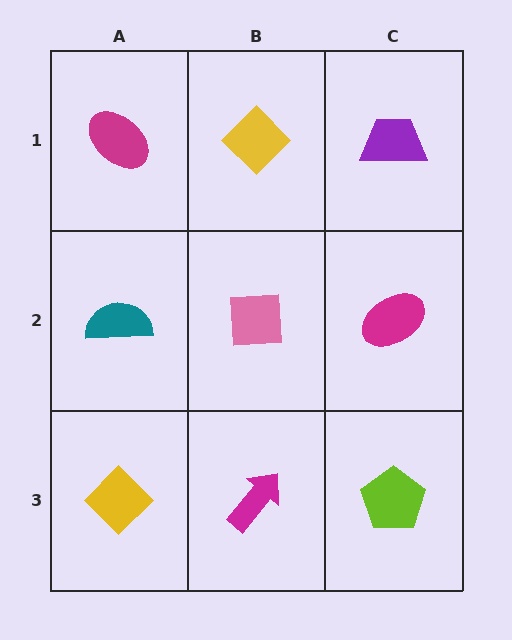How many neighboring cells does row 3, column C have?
2.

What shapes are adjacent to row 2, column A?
A magenta ellipse (row 1, column A), a yellow diamond (row 3, column A), a pink square (row 2, column B).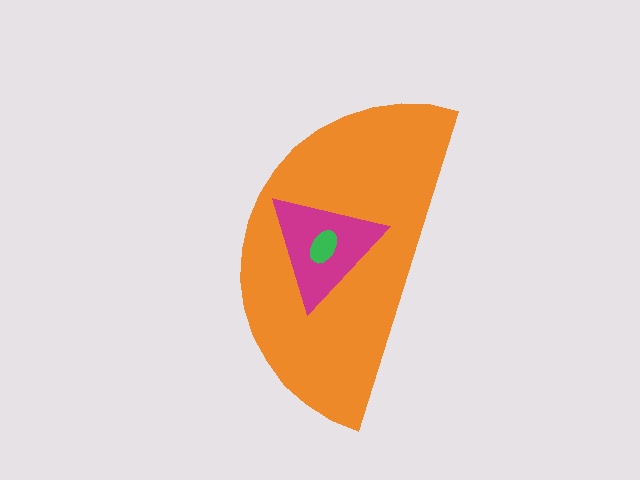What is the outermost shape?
The orange semicircle.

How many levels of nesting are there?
3.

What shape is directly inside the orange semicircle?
The magenta triangle.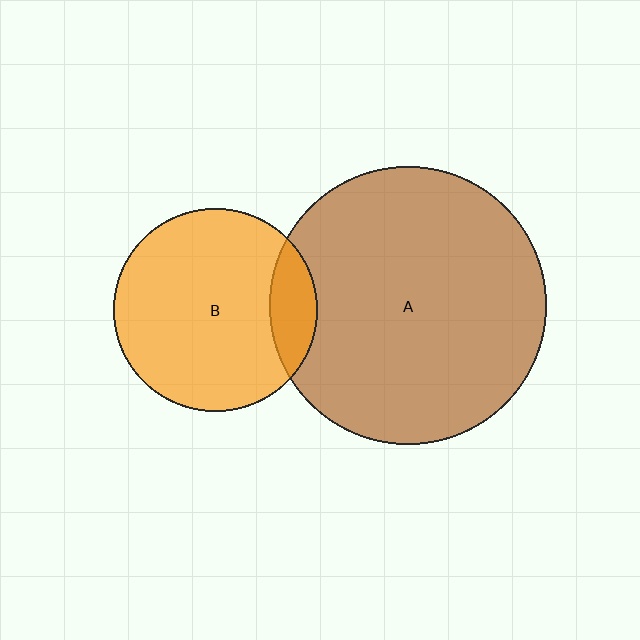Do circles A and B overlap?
Yes.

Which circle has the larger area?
Circle A (brown).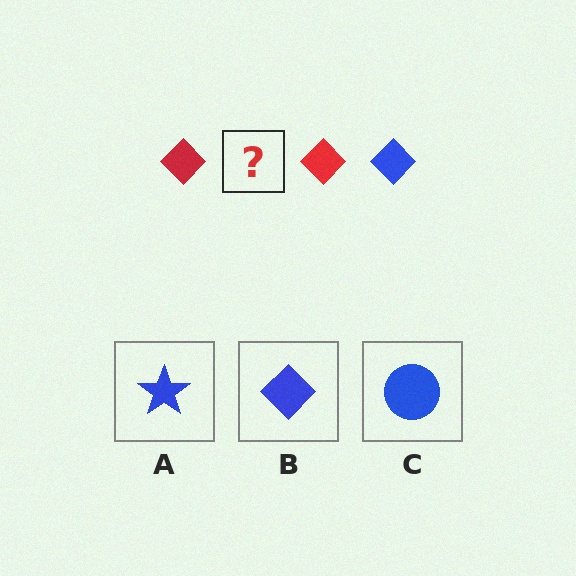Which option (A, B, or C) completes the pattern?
B.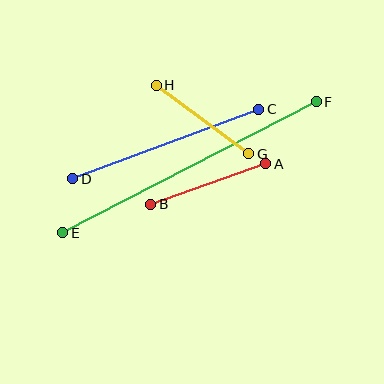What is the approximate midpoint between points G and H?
The midpoint is at approximately (203, 120) pixels.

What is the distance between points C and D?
The distance is approximately 199 pixels.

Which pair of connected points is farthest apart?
Points E and F are farthest apart.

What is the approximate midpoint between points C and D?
The midpoint is at approximately (166, 144) pixels.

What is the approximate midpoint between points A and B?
The midpoint is at approximately (208, 184) pixels.